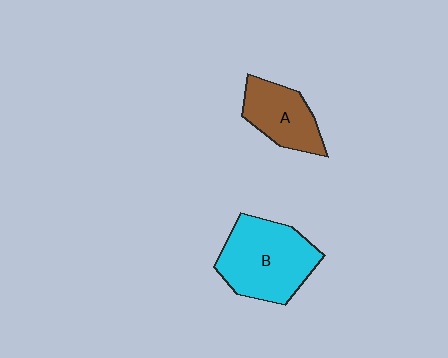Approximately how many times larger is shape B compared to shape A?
Approximately 1.6 times.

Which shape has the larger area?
Shape B (cyan).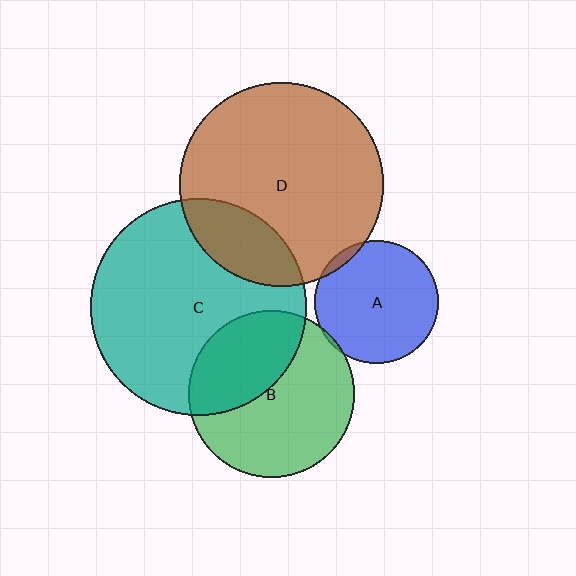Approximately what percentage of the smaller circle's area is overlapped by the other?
Approximately 5%.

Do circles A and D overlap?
Yes.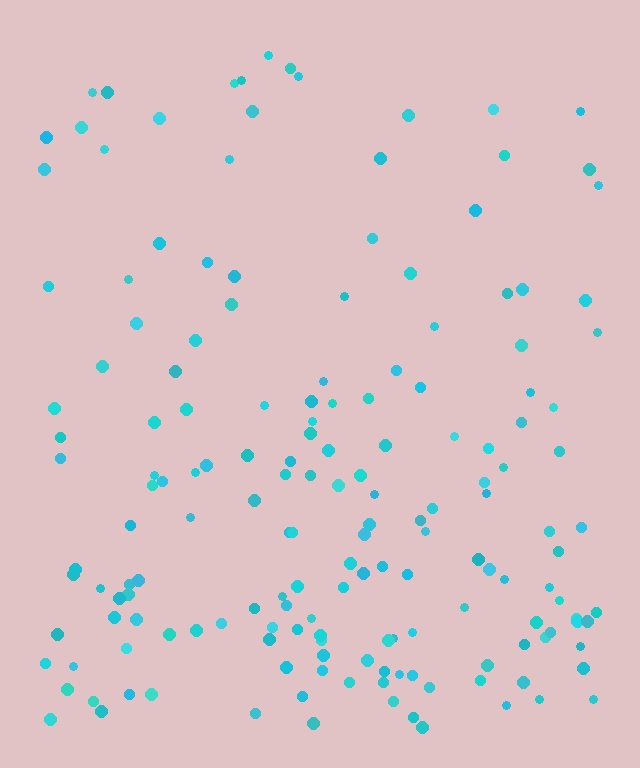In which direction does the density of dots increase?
From top to bottom, with the bottom side densest.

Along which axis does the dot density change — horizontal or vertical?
Vertical.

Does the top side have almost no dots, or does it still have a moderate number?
Still a moderate number, just noticeably fewer than the bottom.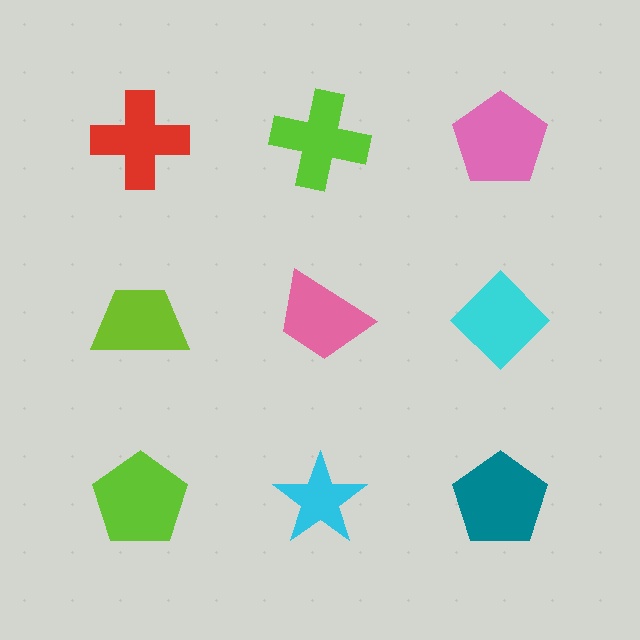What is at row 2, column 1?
A lime trapezoid.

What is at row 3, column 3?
A teal pentagon.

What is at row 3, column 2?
A cyan star.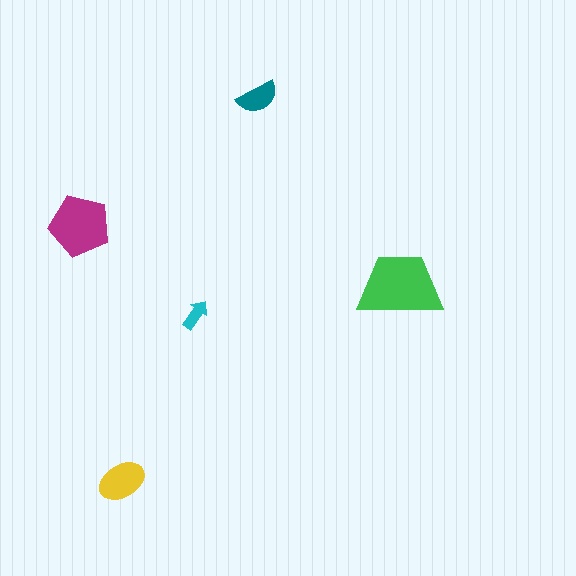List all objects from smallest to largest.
The cyan arrow, the teal semicircle, the yellow ellipse, the magenta pentagon, the green trapezoid.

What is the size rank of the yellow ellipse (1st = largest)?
3rd.